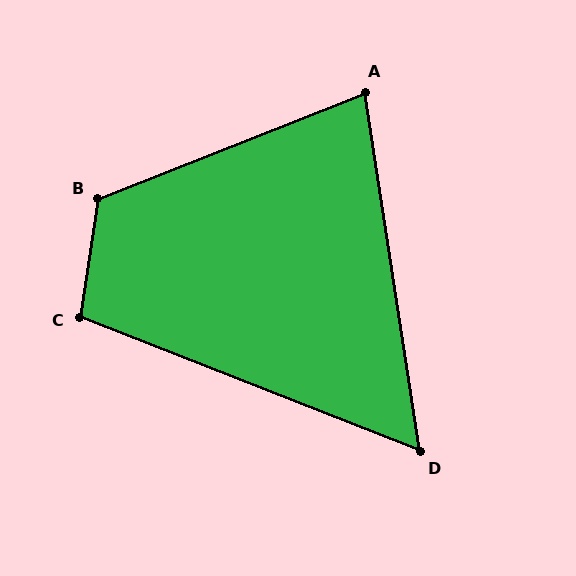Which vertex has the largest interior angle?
B, at approximately 120 degrees.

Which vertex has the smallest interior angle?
D, at approximately 60 degrees.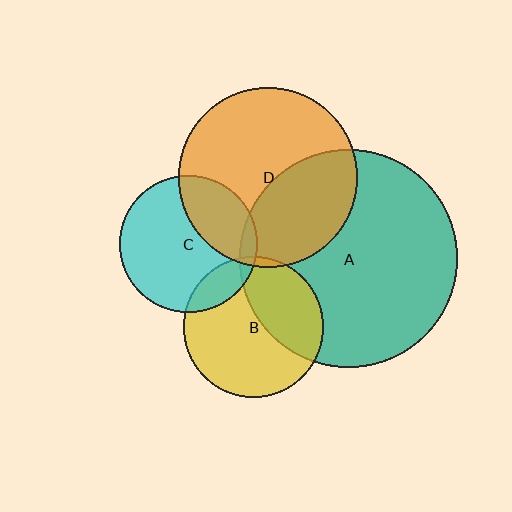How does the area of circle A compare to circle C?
Approximately 2.5 times.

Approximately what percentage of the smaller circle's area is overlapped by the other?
Approximately 30%.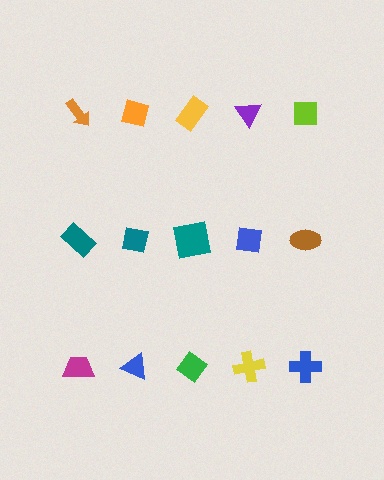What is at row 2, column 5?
A brown ellipse.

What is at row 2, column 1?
A teal rectangle.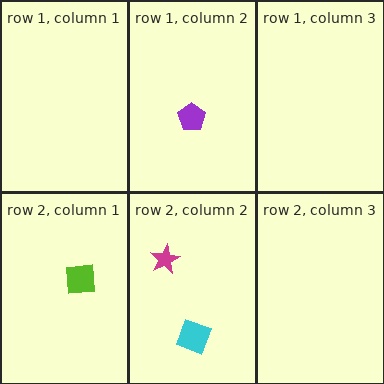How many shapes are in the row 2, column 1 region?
1.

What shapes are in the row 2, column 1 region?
The lime square.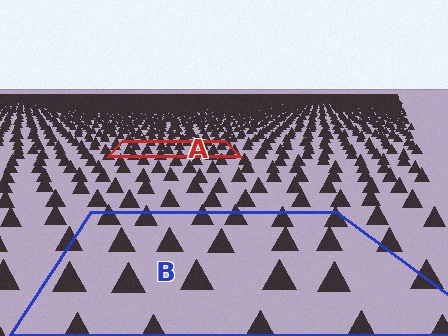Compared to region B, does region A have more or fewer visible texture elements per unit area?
Region A has more texture elements per unit area — they are packed more densely because it is farther away.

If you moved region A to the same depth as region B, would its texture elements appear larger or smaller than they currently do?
They would appear larger. At a closer depth, the same texture elements are projected at a bigger on-screen size.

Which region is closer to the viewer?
Region B is closer. The texture elements there are larger and more spread out.